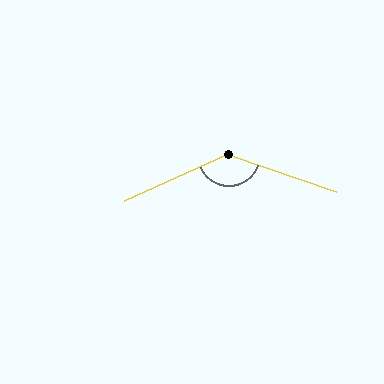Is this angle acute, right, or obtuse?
It is obtuse.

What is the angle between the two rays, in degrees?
Approximately 137 degrees.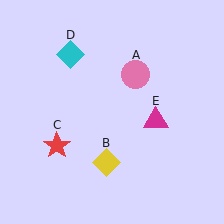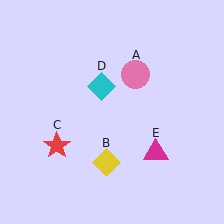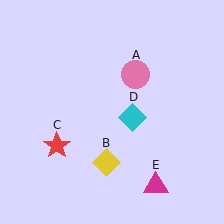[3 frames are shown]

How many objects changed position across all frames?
2 objects changed position: cyan diamond (object D), magenta triangle (object E).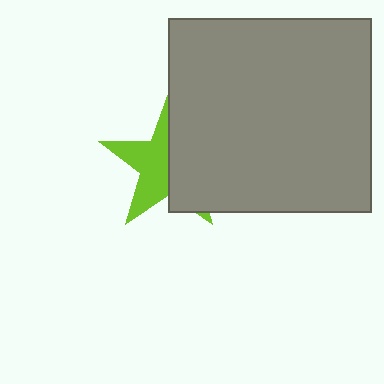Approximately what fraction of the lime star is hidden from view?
Roughly 51% of the lime star is hidden behind the gray rectangle.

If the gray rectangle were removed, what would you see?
You would see the complete lime star.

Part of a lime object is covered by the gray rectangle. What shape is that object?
It is a star.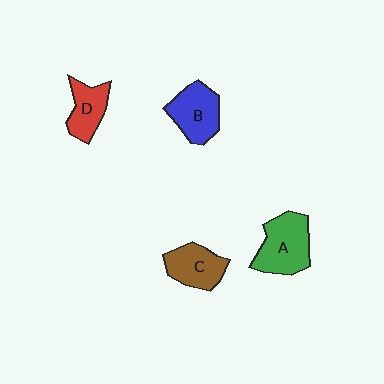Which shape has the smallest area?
Shape D (red).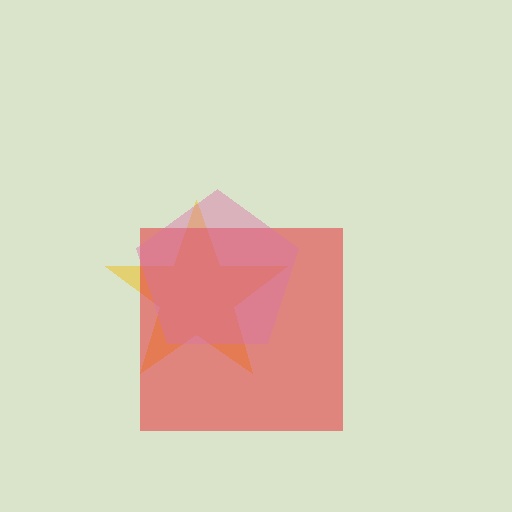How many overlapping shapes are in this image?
There are 3 overlapping shapes in the image.